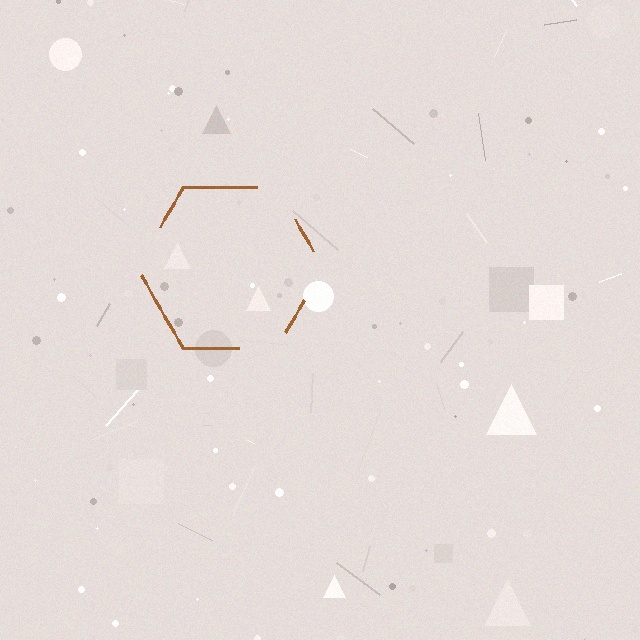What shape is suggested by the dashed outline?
The dashed outline suggests a hexagon.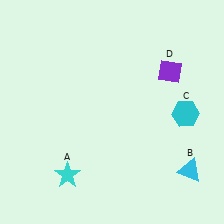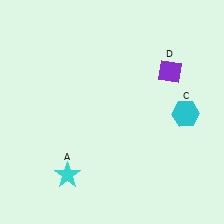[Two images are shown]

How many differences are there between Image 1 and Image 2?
There is 1 difference between the two images.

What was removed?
The cyan triangle (B) was removed in Image 2.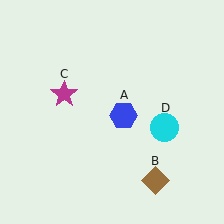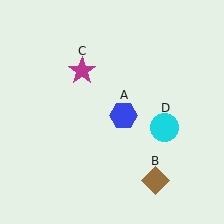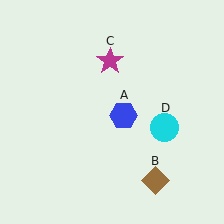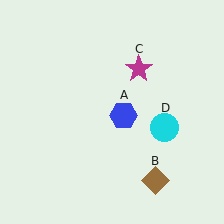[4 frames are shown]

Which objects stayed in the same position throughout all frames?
Blue hexagon (object A) and brown diamond (object B) and cyan circle (object D) remained stationary.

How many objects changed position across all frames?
1 object changed position: magenta star (object C).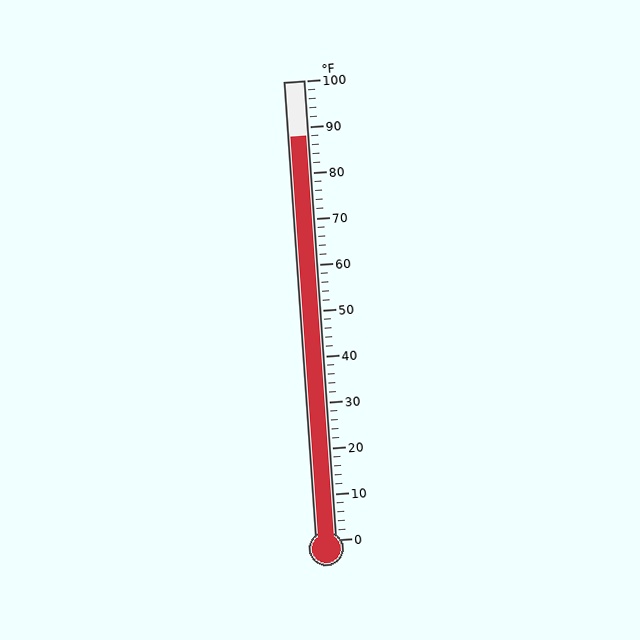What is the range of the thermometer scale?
The thermometer scale ranges from 0°F to 100°F.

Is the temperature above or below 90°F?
The temperature is below 90°F.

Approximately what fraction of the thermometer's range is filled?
The thermometer is filled to approximately 90% of its range.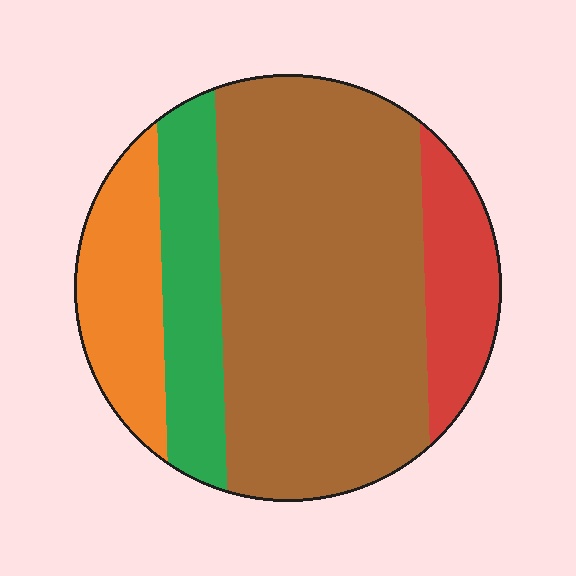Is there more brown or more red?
Brown.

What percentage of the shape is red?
Red covers about 10% of the shape.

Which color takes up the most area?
Brown, at roughly 55%.